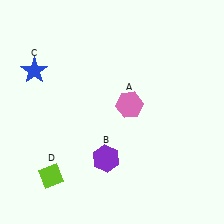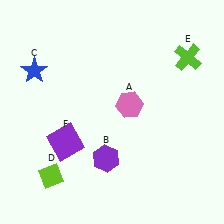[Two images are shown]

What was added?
A lime cross (E), a purple square (F) were added in Image 2.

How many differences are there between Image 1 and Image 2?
There are 2 differences between the two images.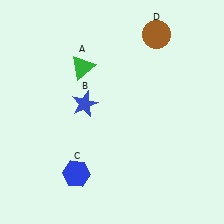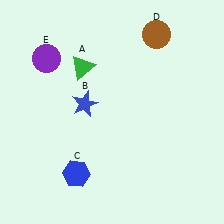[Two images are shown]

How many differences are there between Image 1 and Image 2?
There is 1 difference between the two images.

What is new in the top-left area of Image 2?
A purple circle (E) was added in the top-left area of Image 2.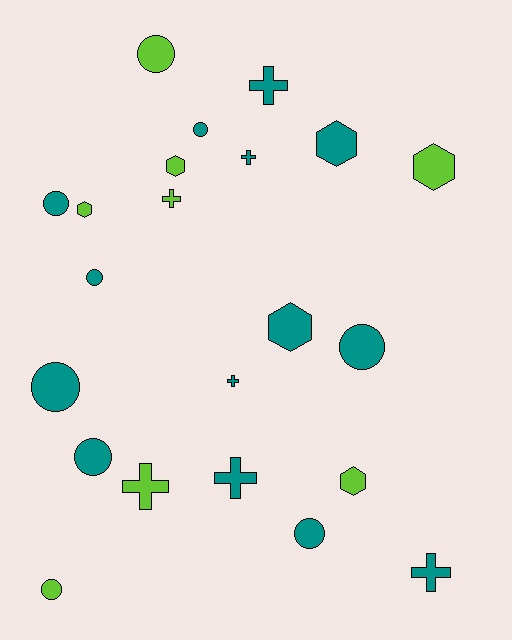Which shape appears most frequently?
Circle, with 9 objects.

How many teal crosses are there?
There are 5 teal crosses.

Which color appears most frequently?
Teal, with 14 objects.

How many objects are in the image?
There are 22 objects.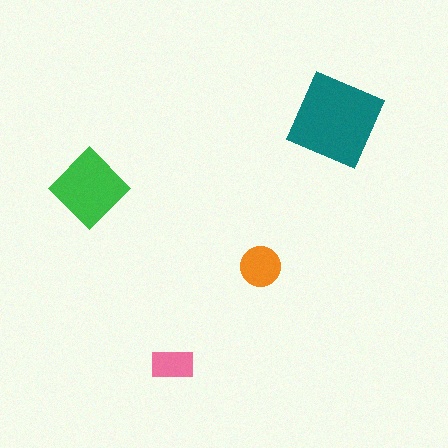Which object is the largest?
The teal square.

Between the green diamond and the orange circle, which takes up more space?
The green diamond.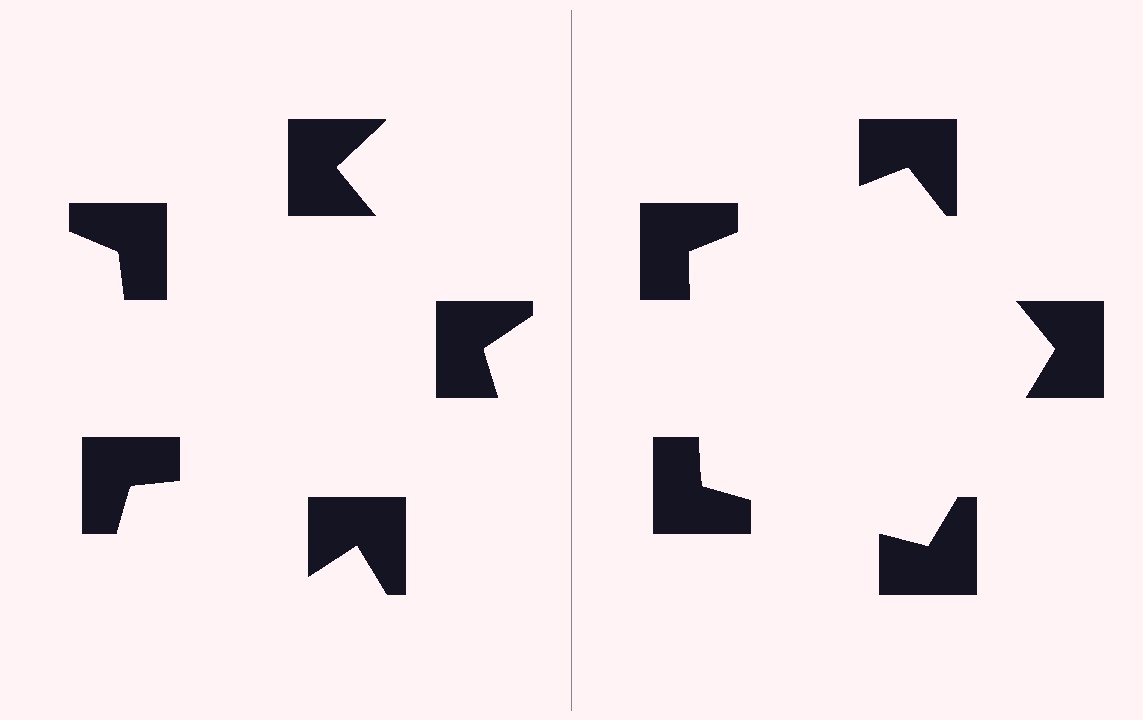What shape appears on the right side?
An illusory pentagon.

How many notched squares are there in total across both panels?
10 — 5 on each side.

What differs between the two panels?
The notched squares are positioned identically on both sides; only the wedge orientations differ. On the right they align to a pentagon; on the left they are misaligned.